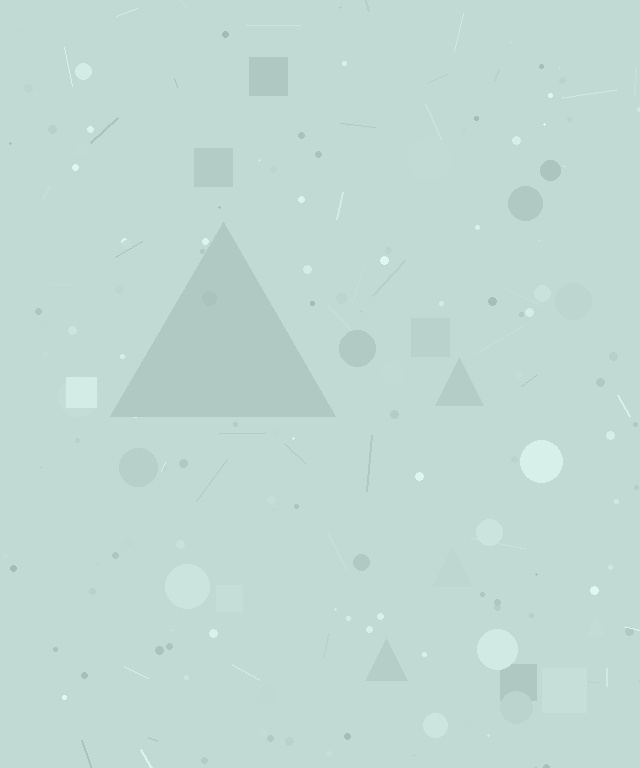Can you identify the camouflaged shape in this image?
The camouflaged shape is a triangle.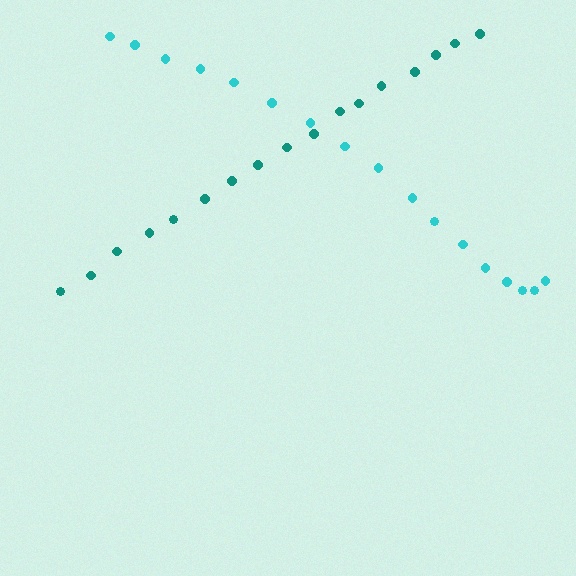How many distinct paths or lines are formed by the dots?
There are 2 distinct paths.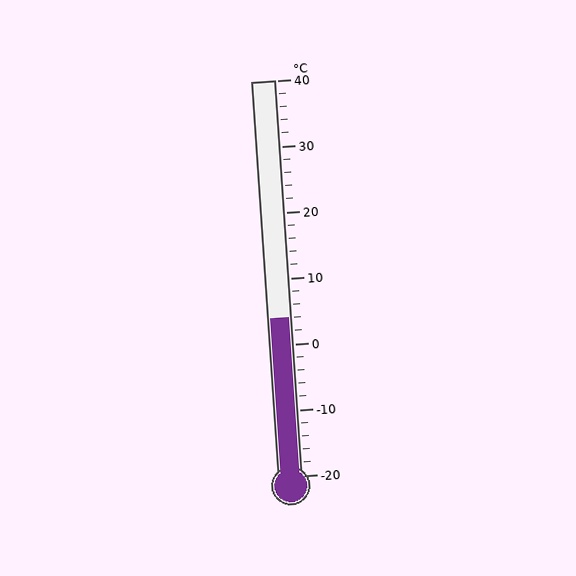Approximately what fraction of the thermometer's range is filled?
The thermometer is filled to approximately 40% of its range.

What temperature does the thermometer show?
The thermometer shows approximately 4°C.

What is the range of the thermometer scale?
The thermometer scale ranges from -20°C to 40°C.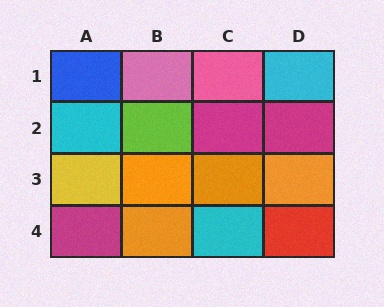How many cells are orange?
4 cells are orange.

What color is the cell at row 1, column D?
Cyan.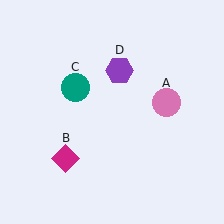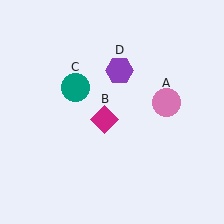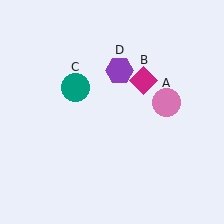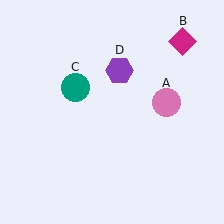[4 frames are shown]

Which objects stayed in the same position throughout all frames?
Pink circle (object A) and teal circle (object C) and purple hexagon (object D) remained stationary.